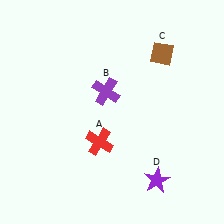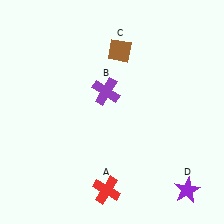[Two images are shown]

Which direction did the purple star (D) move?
The purple star (D) moved right.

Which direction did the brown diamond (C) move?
The brown diamond (C) moved left.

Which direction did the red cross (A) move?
The red cross (A) moved down.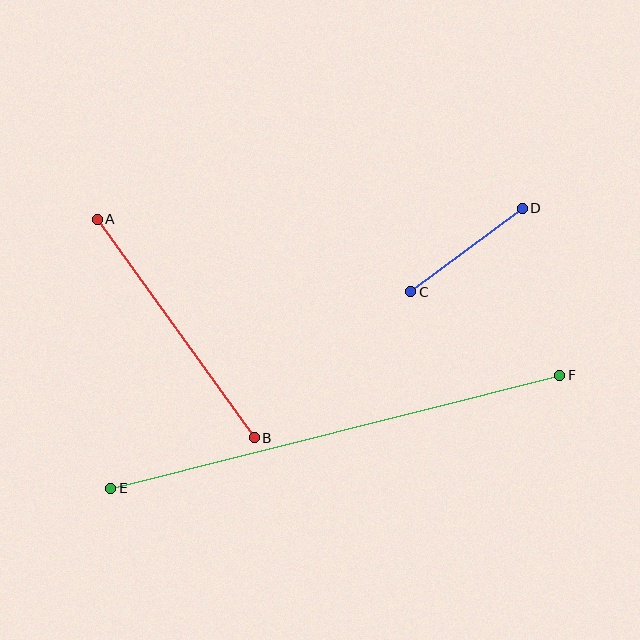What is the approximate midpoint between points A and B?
The midpoint is at approximately (176, 329) pixels.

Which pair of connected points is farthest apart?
Points E and F are farthest apart.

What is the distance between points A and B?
The distance is approximately 269 pixels.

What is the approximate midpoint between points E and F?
The midpoint is at approximately (335, 432) pixels.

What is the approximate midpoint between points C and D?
The midpoint is at approximately (467, 250) pixels.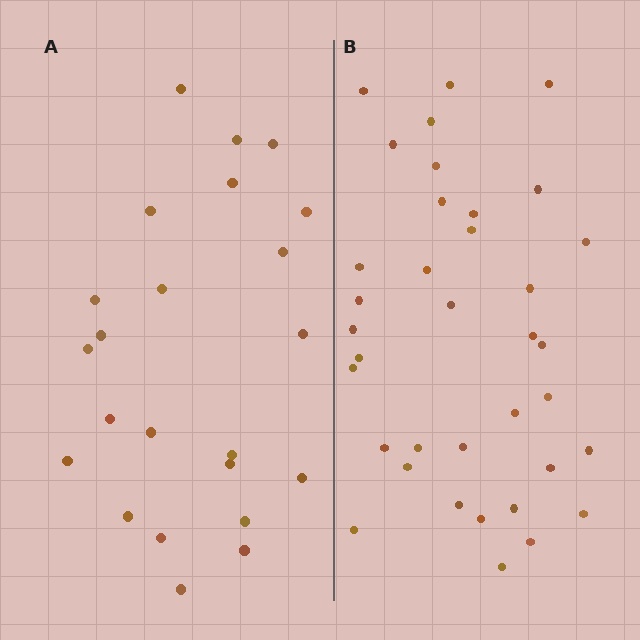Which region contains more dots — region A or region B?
Region B (the right region) has more dots.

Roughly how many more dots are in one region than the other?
Region B has approximately 15 more dots than region A.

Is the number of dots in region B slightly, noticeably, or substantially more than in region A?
Region B has substantially more. The ratio is roughly 1.6 to 1.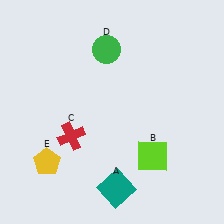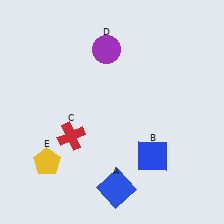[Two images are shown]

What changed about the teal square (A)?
In Image 1, A is teal. In Image 2, it changed to blue.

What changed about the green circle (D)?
In Image 1, D is green. In Image 2, it changed to purple.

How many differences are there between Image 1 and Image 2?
There are 3 differences between the two images.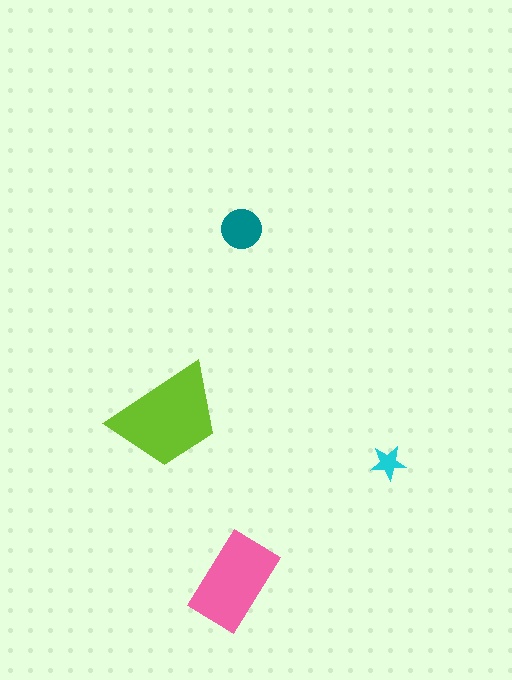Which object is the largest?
The lime trapezoid.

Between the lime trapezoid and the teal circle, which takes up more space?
The lime trapezoid.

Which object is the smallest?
The cyan star.